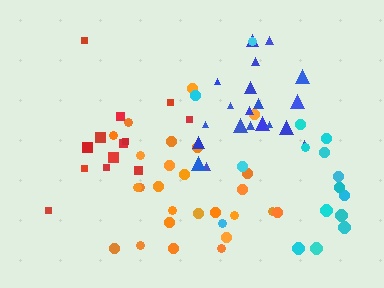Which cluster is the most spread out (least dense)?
Cyan.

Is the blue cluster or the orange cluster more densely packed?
Blue.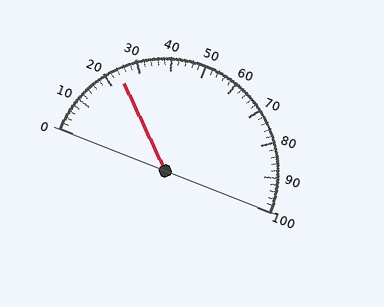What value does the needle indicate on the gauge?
The needle indicates approximately 24.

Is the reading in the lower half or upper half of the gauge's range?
The reading is in the lower half of the range (0 to 100).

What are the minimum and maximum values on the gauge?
The gauge ranges from 0 to 100.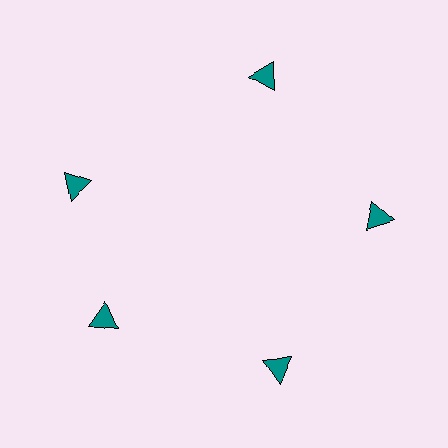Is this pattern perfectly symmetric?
No. The 5 teal triangles are arranged in a ring, but one element near the 10 o'clock position is rotated out of alignment along the ring, breaking the 5-fold rotational symmetry.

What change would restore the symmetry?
The symmetry would be restored by rotating it back into even spacing with its neighbors so that all 5 triangles sit at equal angles and equal distance from the center.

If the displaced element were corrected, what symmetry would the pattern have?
It would have 5-fold rotational symmetry — the pattern would map onto itself every 72 degrees.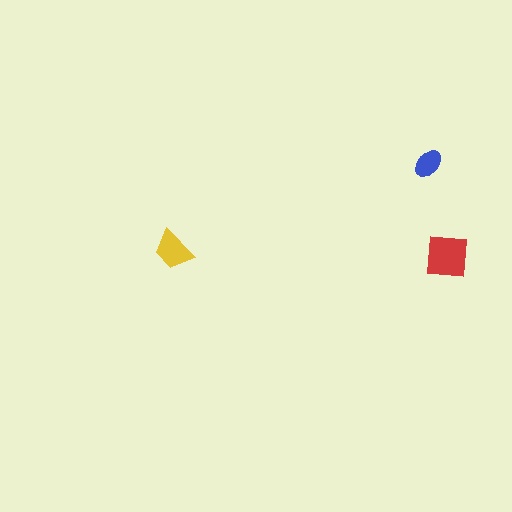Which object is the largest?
The red square.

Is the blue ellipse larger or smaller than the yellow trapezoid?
Smaller.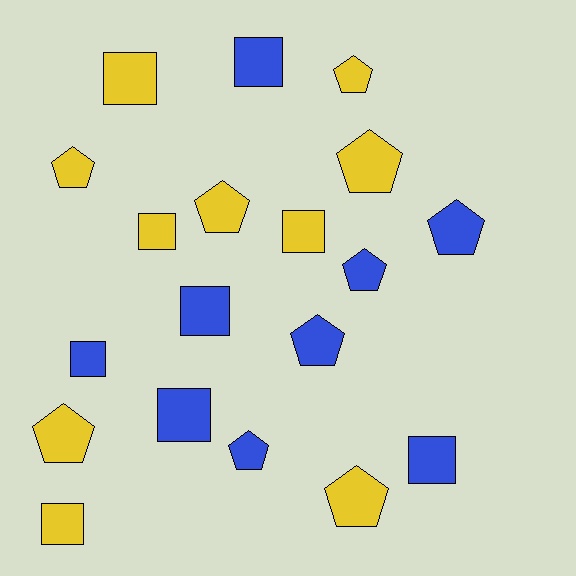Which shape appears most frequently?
Pentagon, with 10 objects.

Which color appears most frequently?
Yellow, with 10 objects.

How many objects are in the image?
There are 19 objects.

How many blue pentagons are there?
There are 4 blue pentagons.